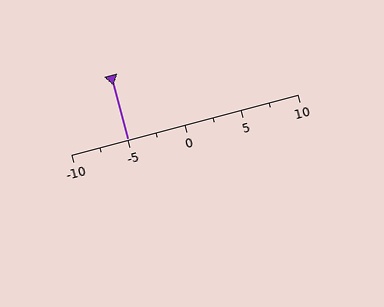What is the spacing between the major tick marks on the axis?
The major ticks are spaced 5 apart.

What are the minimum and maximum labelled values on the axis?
The axis runs from -10 to 10.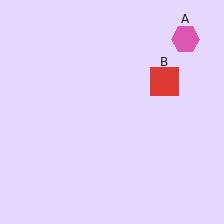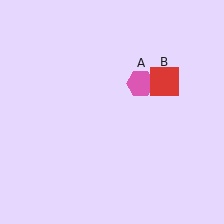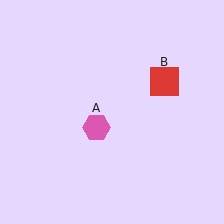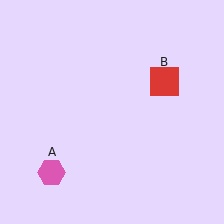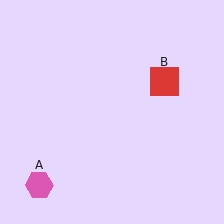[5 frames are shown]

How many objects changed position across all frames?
1 object changed position: pink hexagon (object A).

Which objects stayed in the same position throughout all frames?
Red square (object B) remained stationary.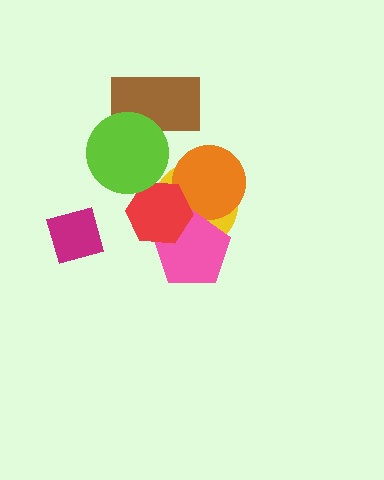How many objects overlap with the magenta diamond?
0 objects overlap with the magenta diamond.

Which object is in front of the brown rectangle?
The lime circle is in front of the brown rectangle.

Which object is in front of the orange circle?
The red hexagon is in front of the orange circle.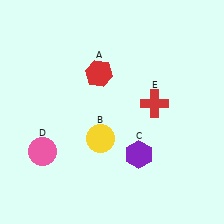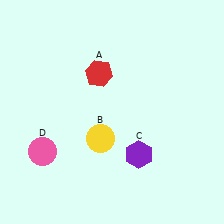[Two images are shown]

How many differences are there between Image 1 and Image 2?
There is 1 difference between the two images.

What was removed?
The red cross (E) was removed in Image 2.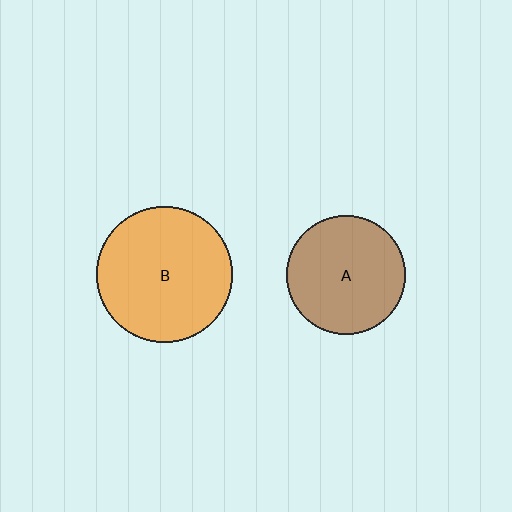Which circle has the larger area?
Circle B (orange).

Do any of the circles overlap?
No, none of the circles overlap.